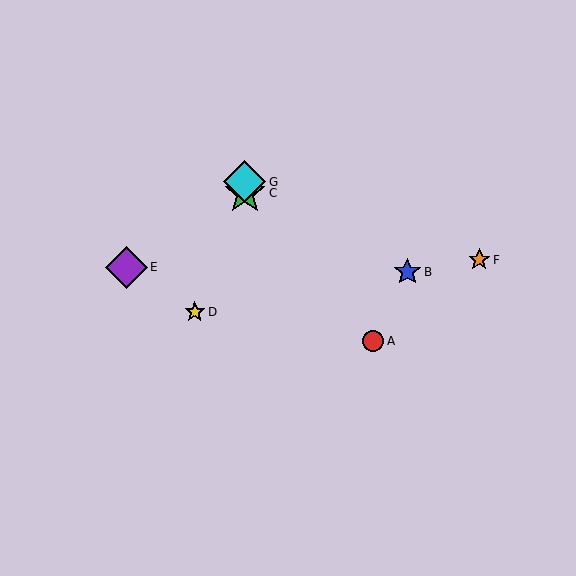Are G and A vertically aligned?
No, G is at x≈245 and A is at x≈373.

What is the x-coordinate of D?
Object D is at x≈195.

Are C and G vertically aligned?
Yes, both are at x≈245.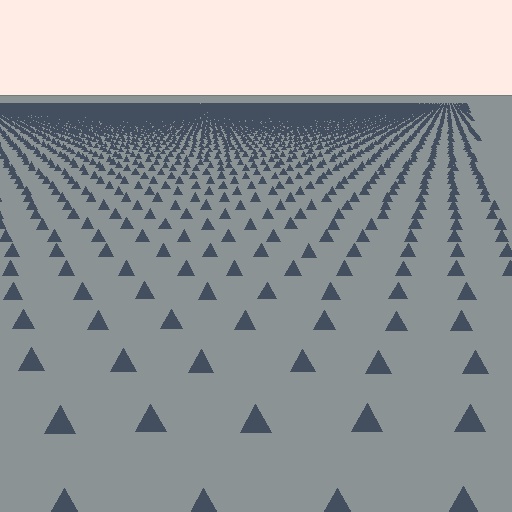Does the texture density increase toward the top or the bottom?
Density increases toward the top.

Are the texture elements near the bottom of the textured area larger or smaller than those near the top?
Larger. Near the bottom, elements are closer to the viewer and appear at a bigger on-screen size.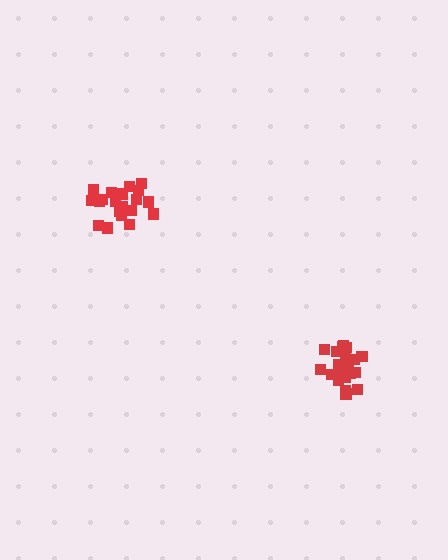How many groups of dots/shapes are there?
There are 2 groups.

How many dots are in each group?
Group 1: 20 dots, Group 2: 21 dots (41 total).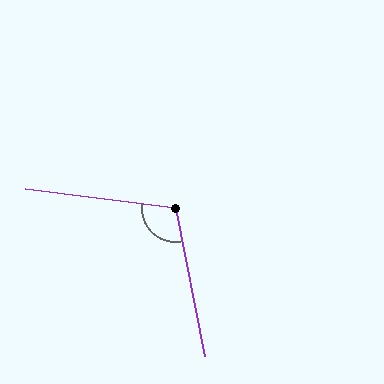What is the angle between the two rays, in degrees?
Approximately 109 degrees.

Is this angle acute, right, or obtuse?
It is obtuse.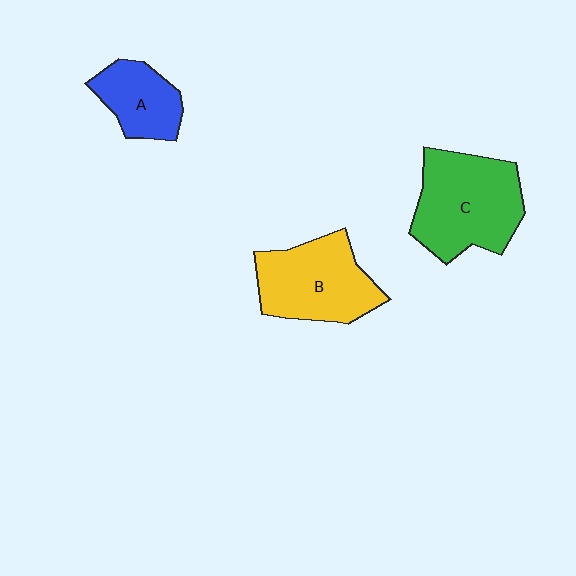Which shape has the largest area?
Shape C (green).